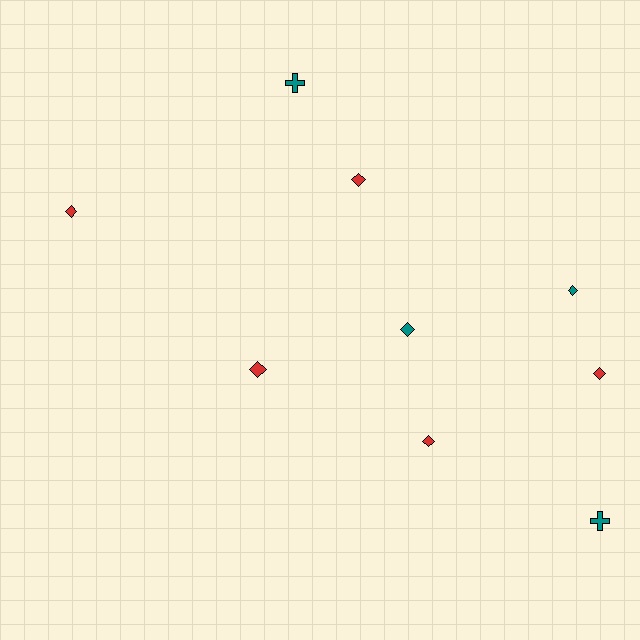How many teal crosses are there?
There are 2 teal crosses.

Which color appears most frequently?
Red, with 5 objects.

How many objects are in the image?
There are 9 objects.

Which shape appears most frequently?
Diamond, with 7 objects.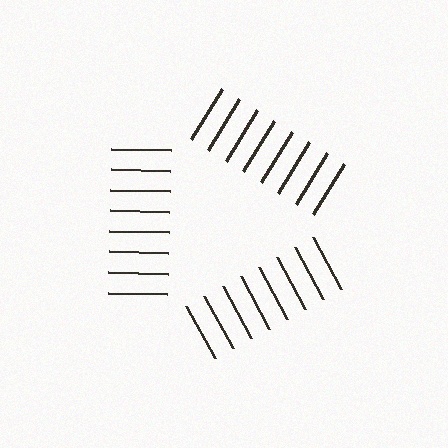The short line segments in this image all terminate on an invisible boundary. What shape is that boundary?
An illusory triangle — the line segments terminate on its edges but no continuous stroke is drawn.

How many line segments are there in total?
24 — 8 along each of the 3 edges.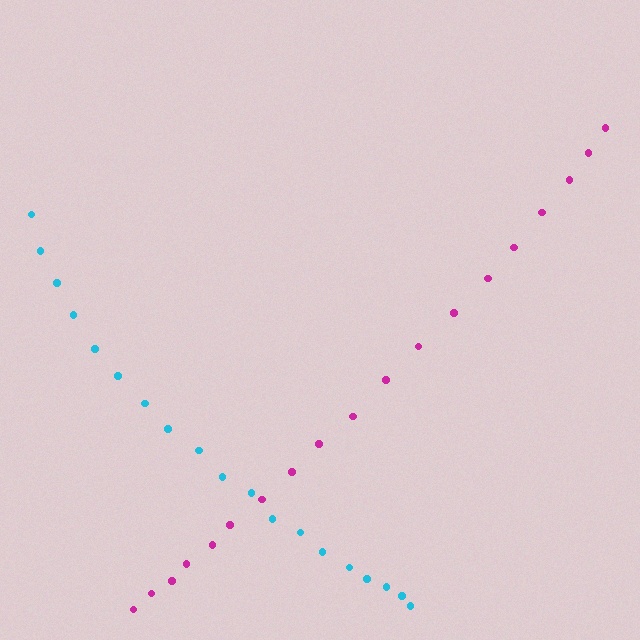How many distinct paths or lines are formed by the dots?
There are 2 distinct paths.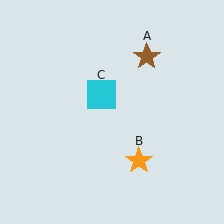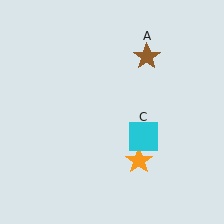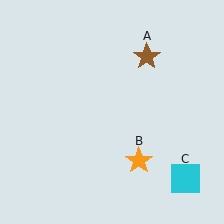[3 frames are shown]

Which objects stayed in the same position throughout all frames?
Brown star (object A) and orange star (object B) remained stationary.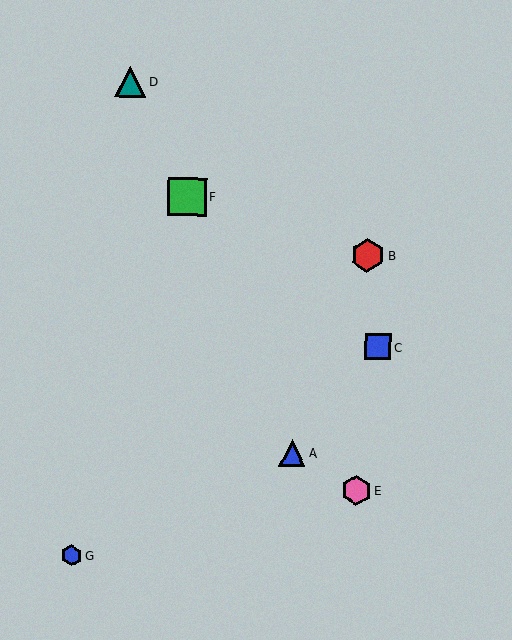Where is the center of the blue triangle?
The center of the blue triangle is at (292, 453).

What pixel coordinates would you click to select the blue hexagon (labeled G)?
Click at (71, 555) to select the blue hexagon G.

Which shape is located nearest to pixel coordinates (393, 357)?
The blue square (labeled C) at (378, 347) is nearest to that location.